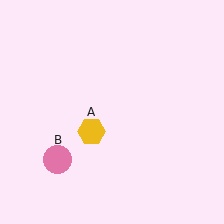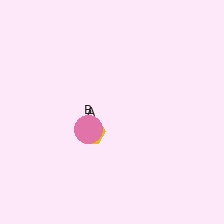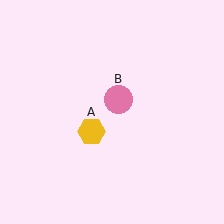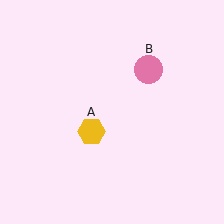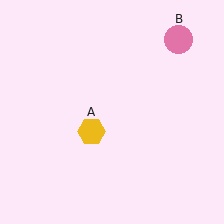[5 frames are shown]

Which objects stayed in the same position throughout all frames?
Yellow hexagon (object A) remained stationary.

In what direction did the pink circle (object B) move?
The pink circle (object B) moved up and to the right.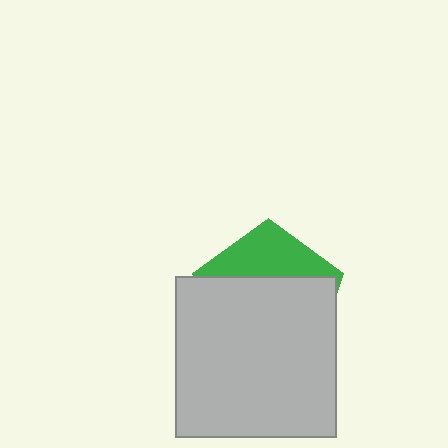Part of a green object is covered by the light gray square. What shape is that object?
It is a pentagon.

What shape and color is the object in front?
The object in front is a light gray square.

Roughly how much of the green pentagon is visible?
A small part of it is visible (roughly 30%).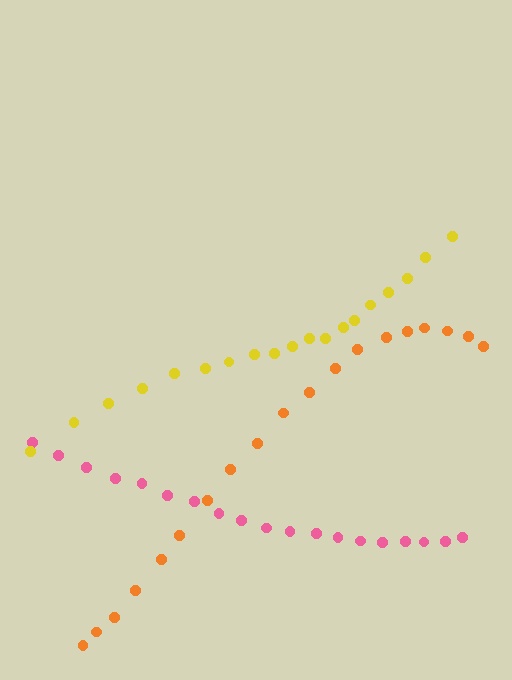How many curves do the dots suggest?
There are 3 distinct paths.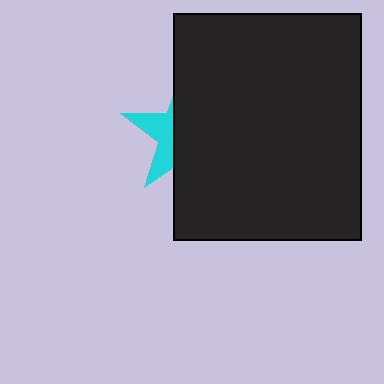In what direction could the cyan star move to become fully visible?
The cyan star could move left. That would shift it out from behind the black rectangle entirely.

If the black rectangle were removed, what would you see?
You would see the complete cyan star.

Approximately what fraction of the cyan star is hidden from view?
Roughly 66% of the cyan star is hidden behind the black rectangle.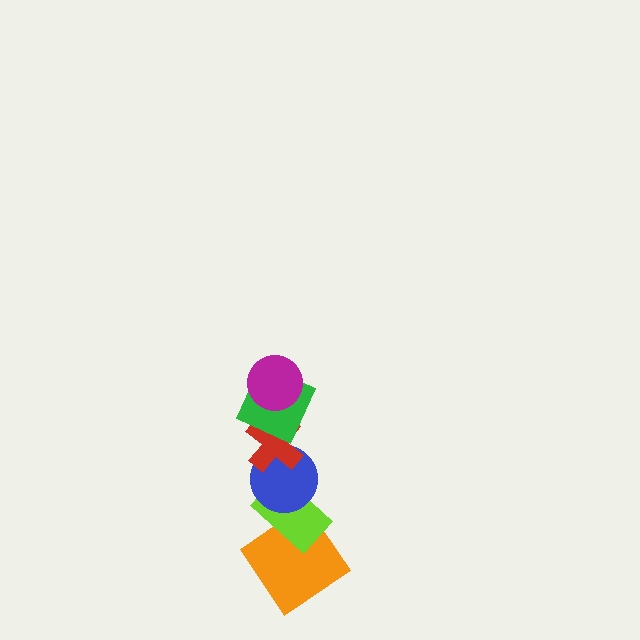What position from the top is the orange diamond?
The orange diamond is 6th from the top.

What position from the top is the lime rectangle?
The lime rectangle is 5th from the top.